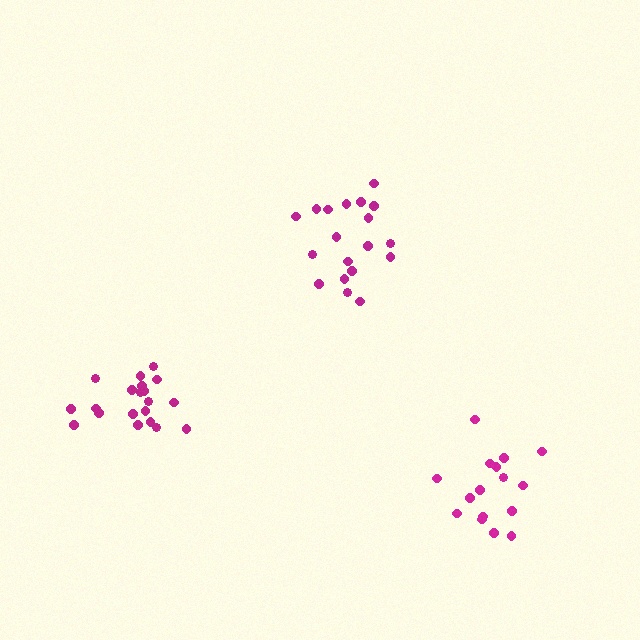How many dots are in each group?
Group 1: 16 dots, Group 2: 20 dots, Group 3: 19 dots (55 total).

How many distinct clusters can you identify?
There are 3 distinct clusters.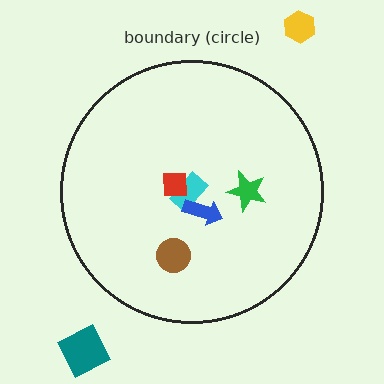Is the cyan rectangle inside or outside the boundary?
Inside.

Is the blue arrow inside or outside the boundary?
Inside.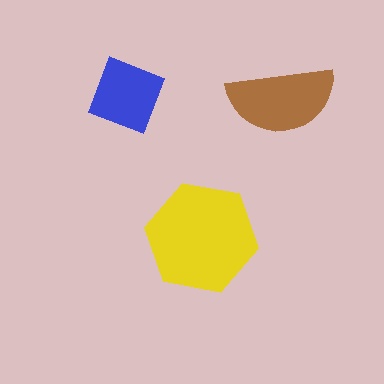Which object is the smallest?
The blue square.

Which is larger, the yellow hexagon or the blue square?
The yellow hexagon.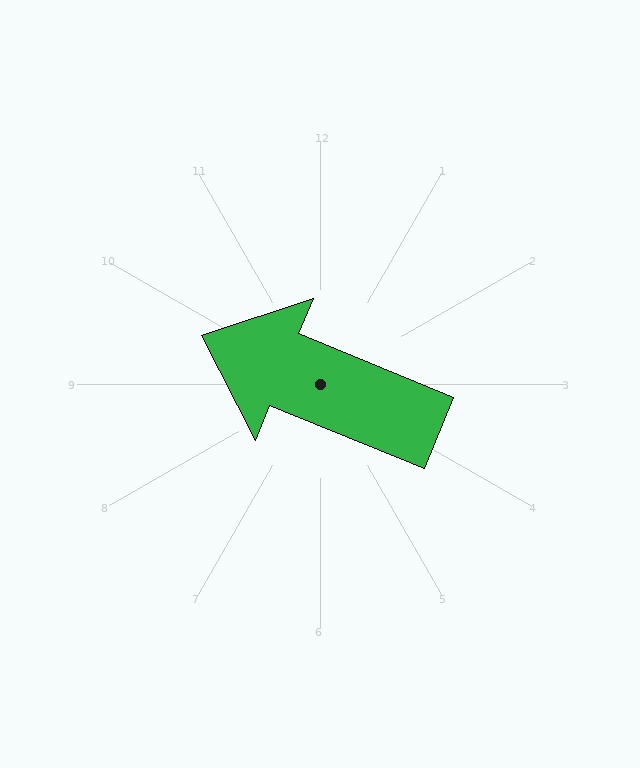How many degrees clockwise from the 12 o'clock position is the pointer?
Approximately 292 degrees.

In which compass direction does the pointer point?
West.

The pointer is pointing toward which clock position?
Roughly 10 o'clock.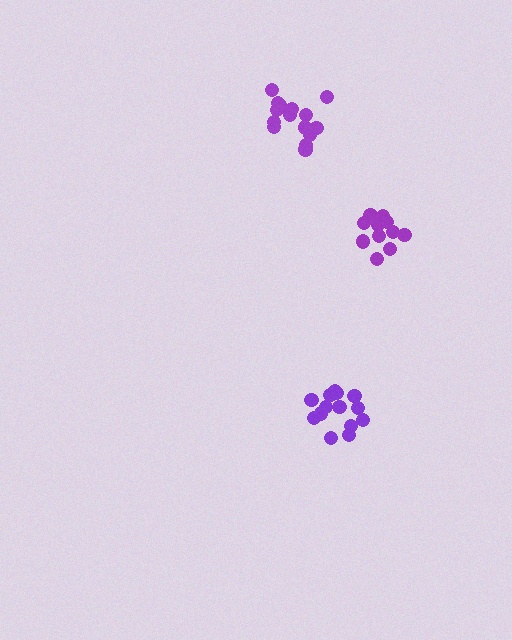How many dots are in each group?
Group 1: 15 dots, Group 2: 14 dots, Group 3: 11 dots (40 total).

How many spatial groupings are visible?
There are 3 spatial groupings.